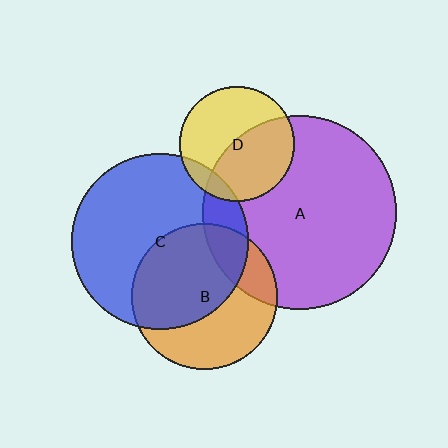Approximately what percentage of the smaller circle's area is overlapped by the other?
Approximately 55%.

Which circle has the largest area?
Circle A (purple).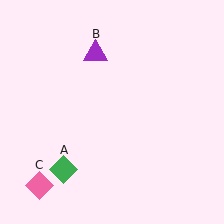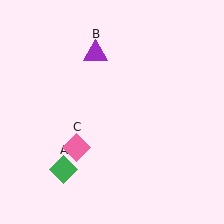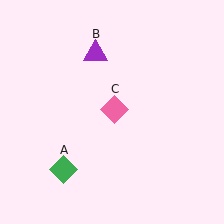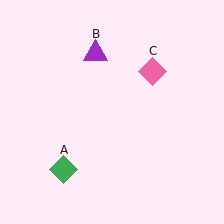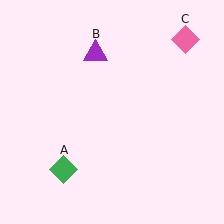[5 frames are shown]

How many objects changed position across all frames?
1 object changed position: pink diamond (object C).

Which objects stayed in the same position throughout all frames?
Green diamond (object A) and purple triangle (object B) remained stationary.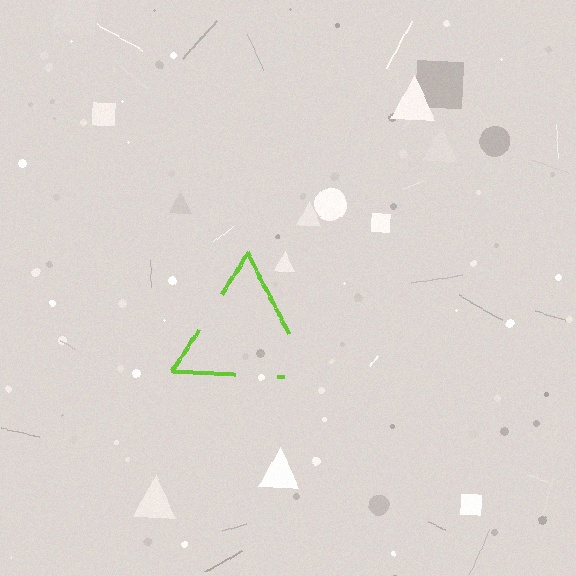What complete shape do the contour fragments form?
The contour fragments form a triangle.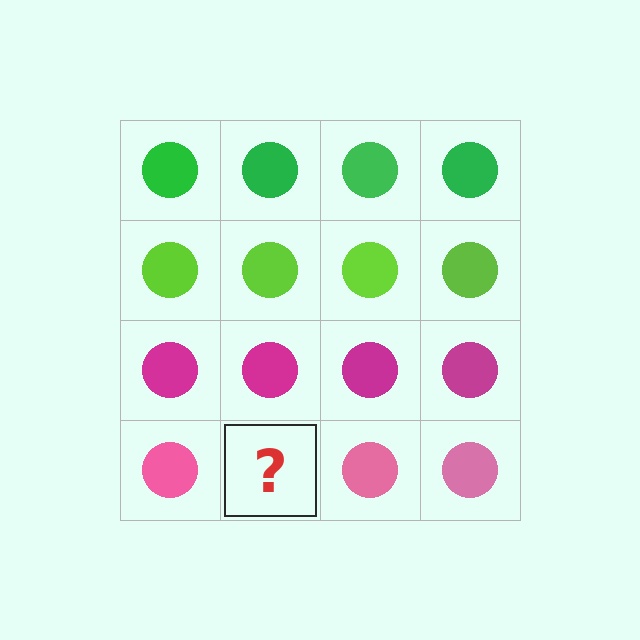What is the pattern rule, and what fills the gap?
The rule is that each row has a consistent color. The gap should be filled with a pink circle.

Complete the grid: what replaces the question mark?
The question mark should be replaced with a pink circle.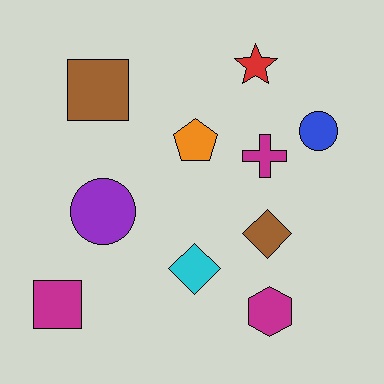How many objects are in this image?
There are 10 objects.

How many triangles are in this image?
There are no triangles.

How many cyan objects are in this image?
There is 1 cyan object.